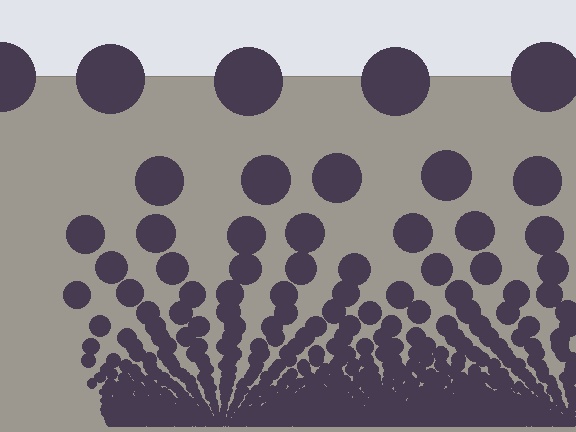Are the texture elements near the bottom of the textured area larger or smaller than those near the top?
Smaller. The gradient is inverted — elements near the bottom are smaller and denser.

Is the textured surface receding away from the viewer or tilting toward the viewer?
The surface appears to tilt toward the viewer. Texture elements get larger and sparser toward the top.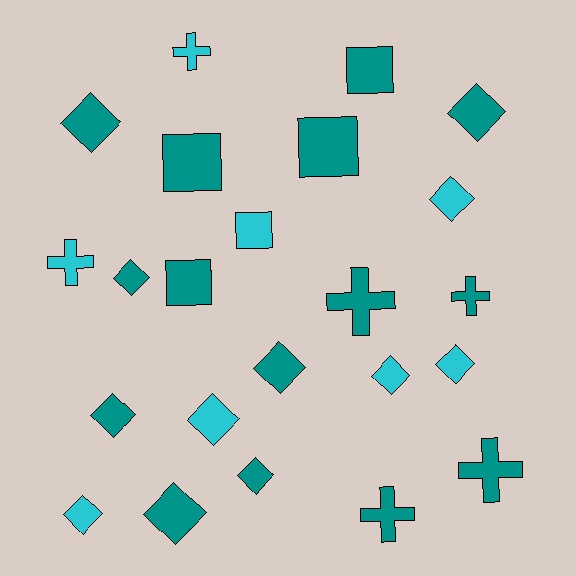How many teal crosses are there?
There are 4 teal crosses.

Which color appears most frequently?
Teal, with 15 objects.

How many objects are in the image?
There are 23 objects.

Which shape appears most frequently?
Diamond, with 12 objects.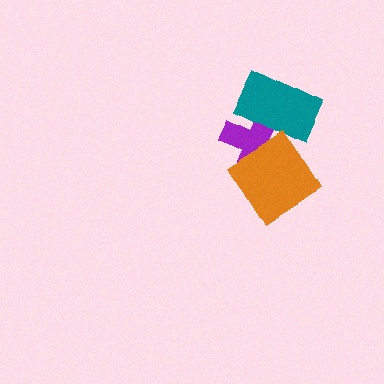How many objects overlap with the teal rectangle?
2 objects overlap with the teal rectangle.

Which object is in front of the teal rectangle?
The orange diamond is in front of the teal rectangle.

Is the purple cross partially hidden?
Yes, it is partially covered by another shape.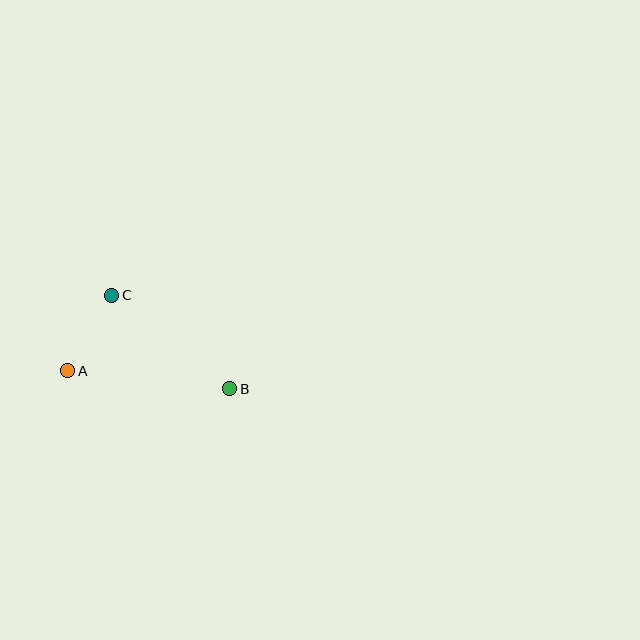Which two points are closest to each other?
Points A and C are closest to each other.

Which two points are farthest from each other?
Points A and B are farthest from each other.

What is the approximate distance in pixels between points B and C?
The distance between B and C is approximately 151 pixels.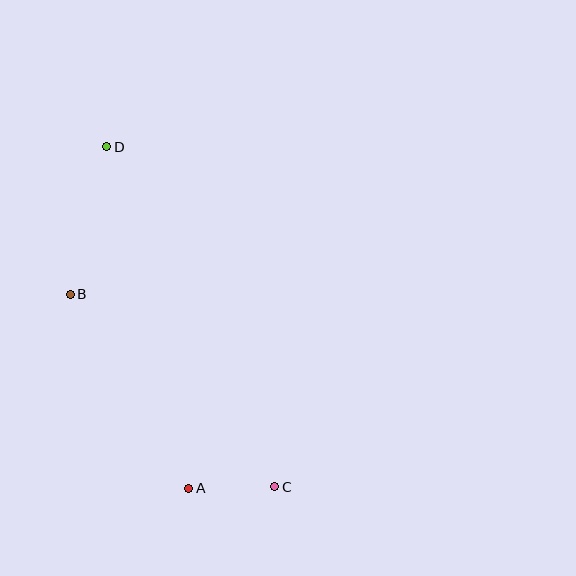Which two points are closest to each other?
Points A and C are closest to each other.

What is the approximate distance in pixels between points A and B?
The distance between A and B is approximately 227 pixels.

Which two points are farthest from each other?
Points C and D are farthest from each other.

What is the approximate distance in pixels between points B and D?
The distance between B and D is approximately 152 pixels.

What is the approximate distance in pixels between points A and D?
The distance between A and D is approximately 351 pixels.